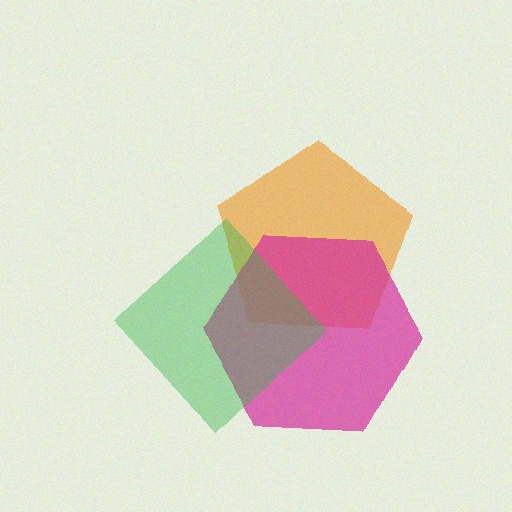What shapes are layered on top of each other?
The layered shapes are: an orange pentagon, a magenta hexagon, a green diamond.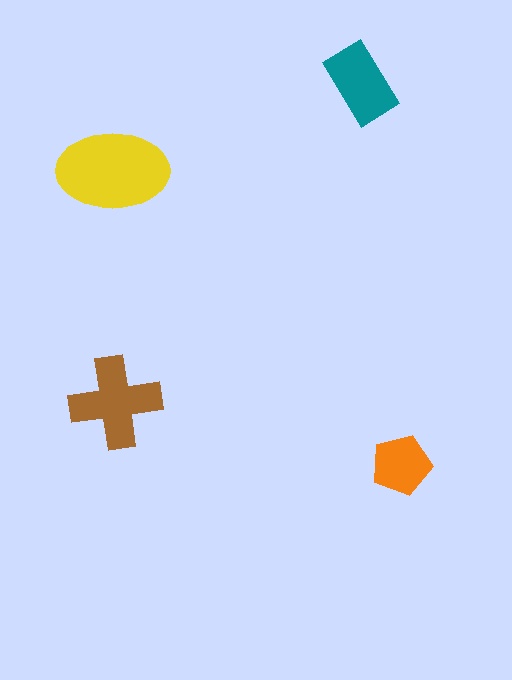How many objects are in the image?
There are 4 objects in the image.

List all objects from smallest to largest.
The orange pentagon, the teal rectangle, the brown cross, the yellow ellipse.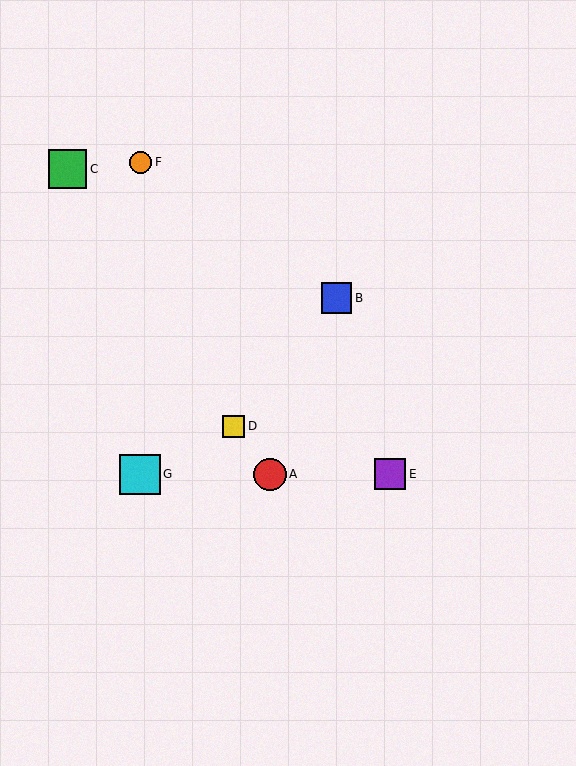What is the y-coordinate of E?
Object E is at y≈474.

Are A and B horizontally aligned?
No, A is at y≈474 and B is at y≈298.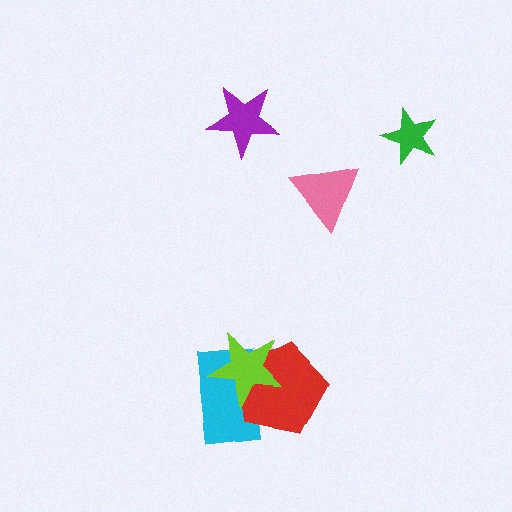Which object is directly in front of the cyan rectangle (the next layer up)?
The red pentagon is directly in front of the cyan rectangle.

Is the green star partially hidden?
No, no other shape covers it.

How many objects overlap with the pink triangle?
0 objects overlap with the pink triangle.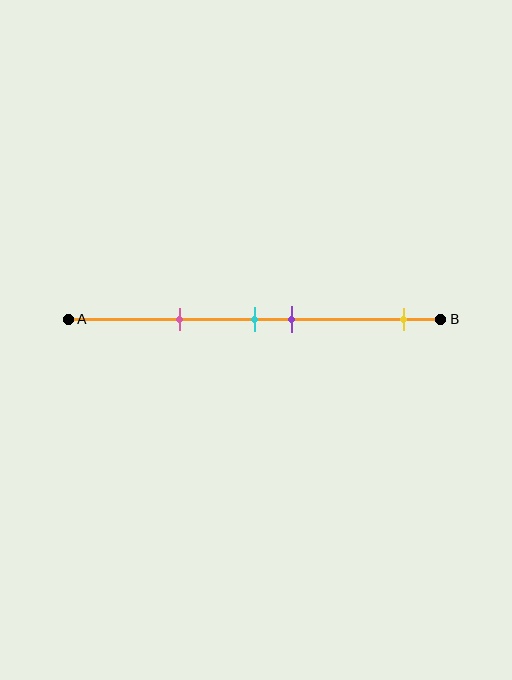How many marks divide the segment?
There are 4 marks dividing the segment.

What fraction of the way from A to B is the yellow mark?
The yellow mark is approximately 90% (0.9) of the way from A to B.